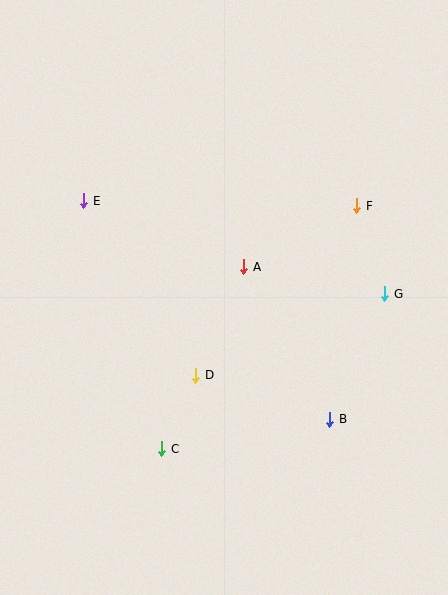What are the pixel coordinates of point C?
Point C is at (162, 449).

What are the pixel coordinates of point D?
Point D is at (196, 375).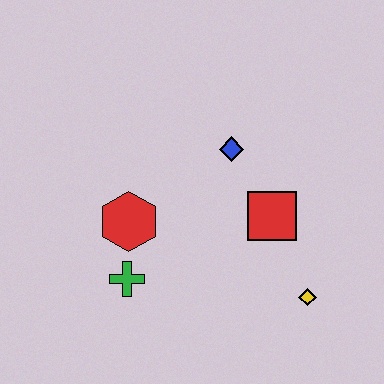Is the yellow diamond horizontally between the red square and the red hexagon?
No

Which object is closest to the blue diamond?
The red square is closest to the blue diamond.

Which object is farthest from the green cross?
The yellow diamond is farthest from the green cross.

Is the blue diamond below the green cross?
No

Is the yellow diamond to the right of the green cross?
Yes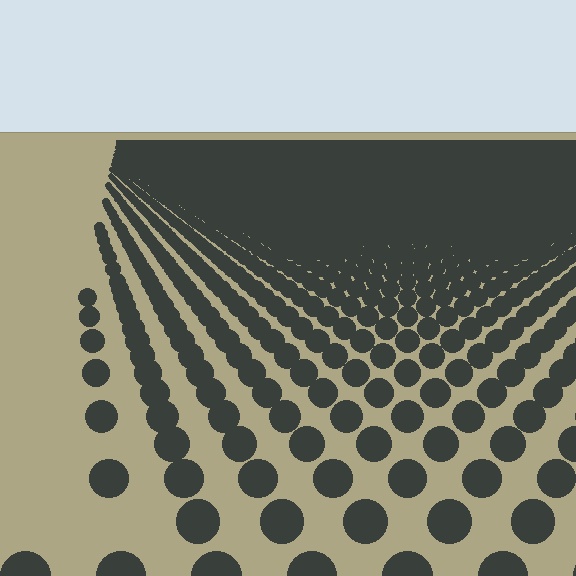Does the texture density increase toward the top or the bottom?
Density increases toward the top.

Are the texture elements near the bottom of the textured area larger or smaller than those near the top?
Larger. Near the bottom, elements are closer to the viewer and appear at a bigger on-screen size.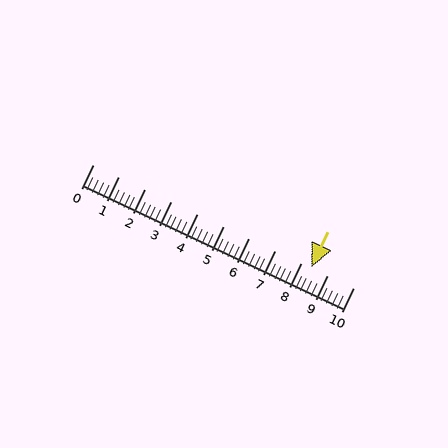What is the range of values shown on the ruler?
The ruler shows values from 0 to 10.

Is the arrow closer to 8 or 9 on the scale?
The arrow is closer to 8.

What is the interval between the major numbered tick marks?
The major tick marks are spaced 1 units apart.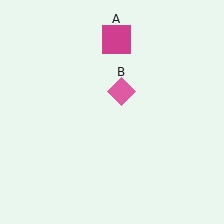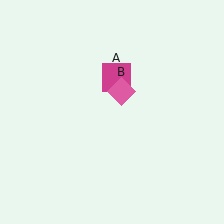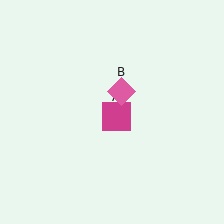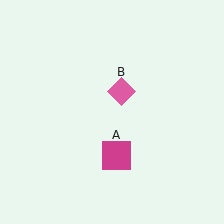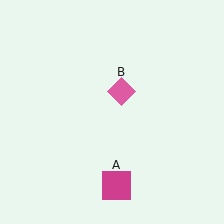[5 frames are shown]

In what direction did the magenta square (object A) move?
The magenta square (object A) moved down.